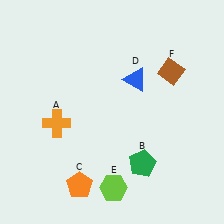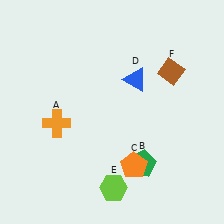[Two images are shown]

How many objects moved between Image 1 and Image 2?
1 object moved between the two images.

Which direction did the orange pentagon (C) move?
The orange pentagon (C) moved right.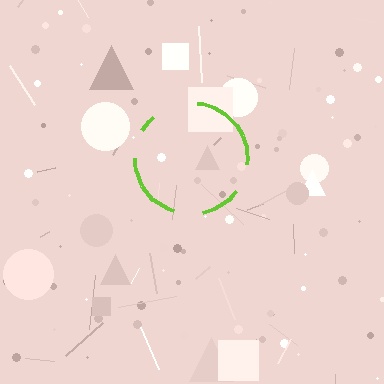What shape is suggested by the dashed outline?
The dashed outline suggests a circle.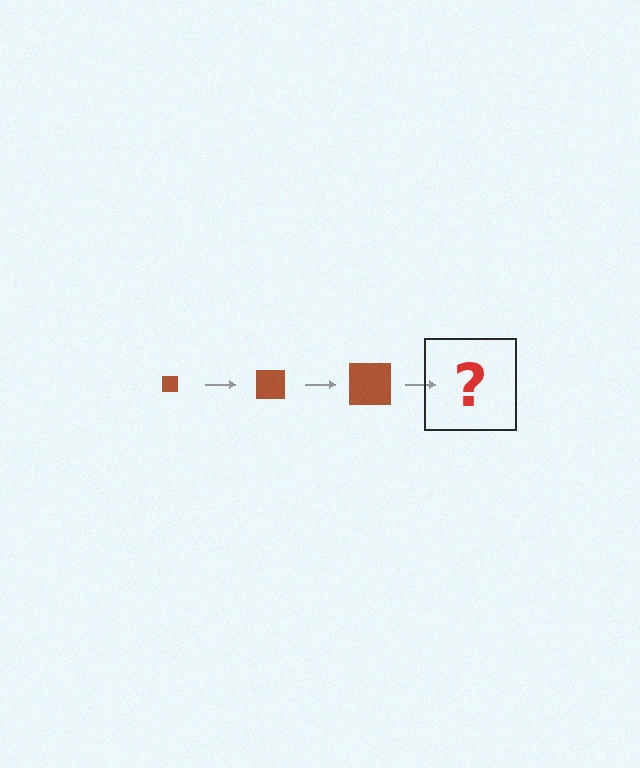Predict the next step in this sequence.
The next step is a brown square, larger than the previous one.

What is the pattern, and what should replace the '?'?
The pattern is that the square gets progressively larger each step. The '?' should be a brown square, larger than the previous one.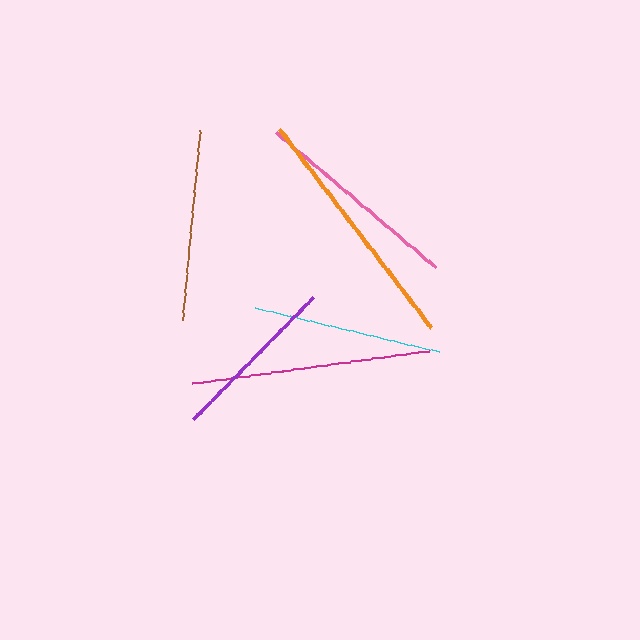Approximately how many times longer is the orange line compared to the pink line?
The orange line is approximately 1.2 times the length of the pink line.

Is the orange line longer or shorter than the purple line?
The orange line is longer than the purple line.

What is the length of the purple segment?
The purple segment is approximately 171 pixels long.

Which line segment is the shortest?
The purple line is the shortest at approximately 171 pixels.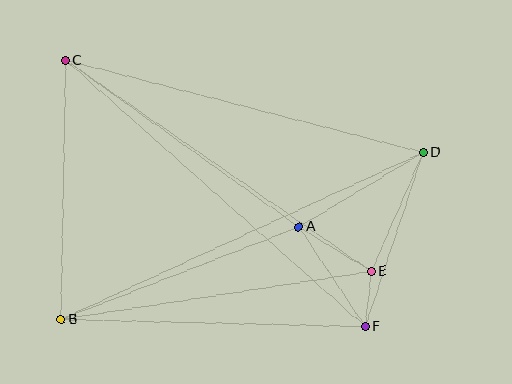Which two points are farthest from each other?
Points C and F are farthest from each other.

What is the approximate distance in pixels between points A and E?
The distance between A and E is approximately 85 pixels.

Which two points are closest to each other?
Points E and F are closest to each other.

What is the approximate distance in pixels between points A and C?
The distance between A and C is approximately 287 pixels.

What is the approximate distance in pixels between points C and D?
The distance between C and D is approximately 369 pixels.